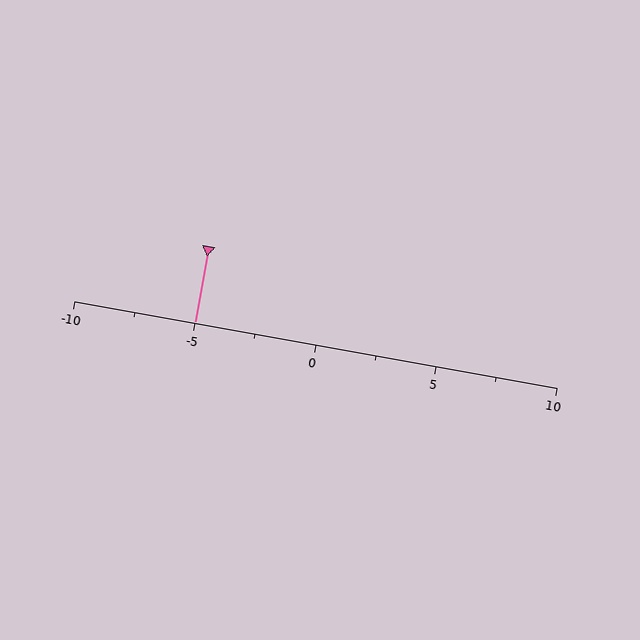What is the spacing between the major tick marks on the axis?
The major ticks are spaced 5 apart.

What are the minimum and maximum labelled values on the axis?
The axis runs from -10 to 10.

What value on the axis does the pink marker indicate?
The marker indicates approximately -5.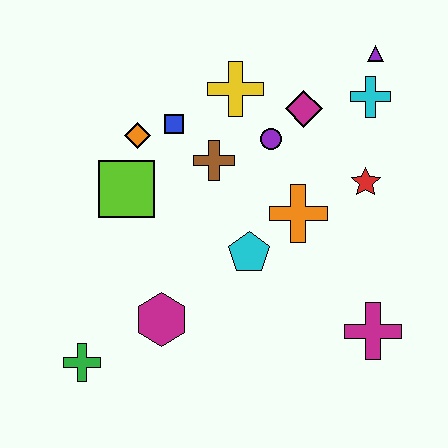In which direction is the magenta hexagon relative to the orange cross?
The magenta hexagon is to the left of the orange cross.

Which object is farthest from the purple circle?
The green cross is farthest from the purple circle.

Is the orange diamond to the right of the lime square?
Yes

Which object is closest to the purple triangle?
The cyan cross is closest to the purple triangle.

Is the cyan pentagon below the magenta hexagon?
No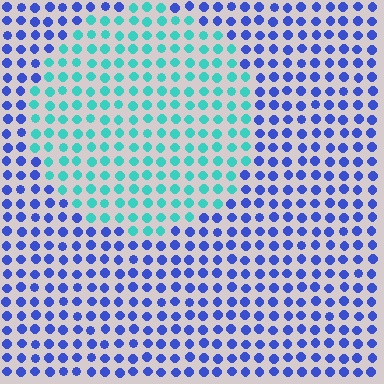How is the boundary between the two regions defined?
The boundary is defined purely by a slight shift in hue (about 58 degrees). Spacing, size, and orientation are identical on both sides.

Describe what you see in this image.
The image is filled with small blue elements in a uniform arrangement. A circle-shaped region is visible where the elements are tinted to a slightly different hue, forming a subtle color boundary.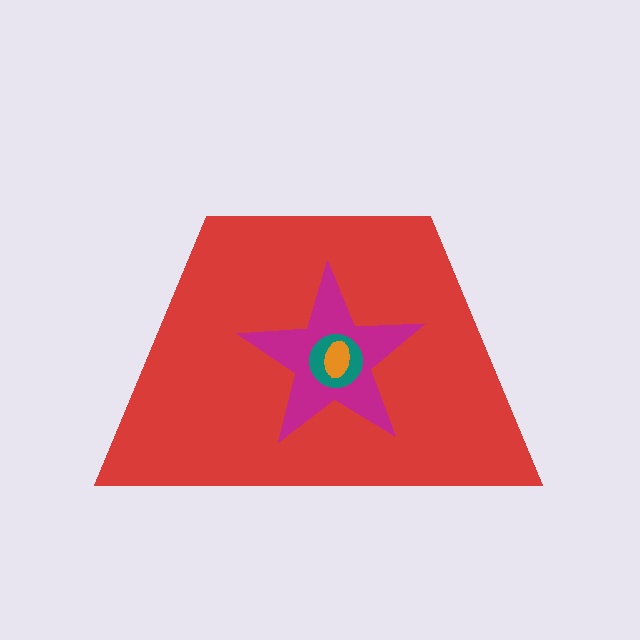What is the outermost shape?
The red trapezoid.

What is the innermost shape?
The orange ellipse.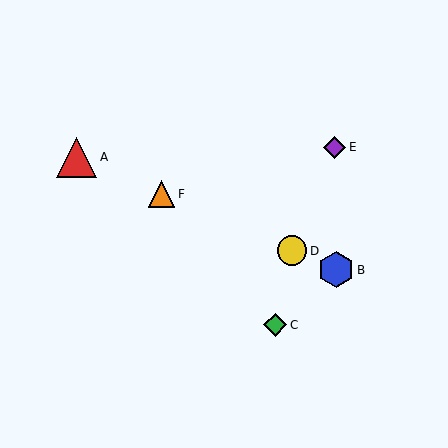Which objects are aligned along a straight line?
Objects A, B, D, F are aligned along a straight line.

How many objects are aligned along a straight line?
4 objects (A, B, D, F) are aligned along a straight line.